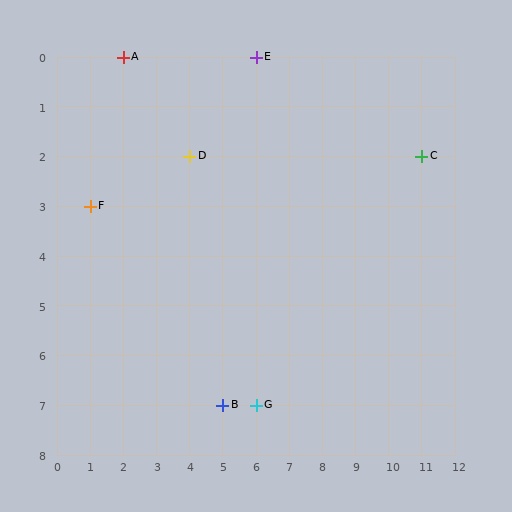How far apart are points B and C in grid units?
Points B and C are 6 columns and 5 rows apart (about 7.8 grid units diagonally).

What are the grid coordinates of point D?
Point D is at grid coordinates (4, 2).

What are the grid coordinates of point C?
Point C is at grid coordinates (11, 2).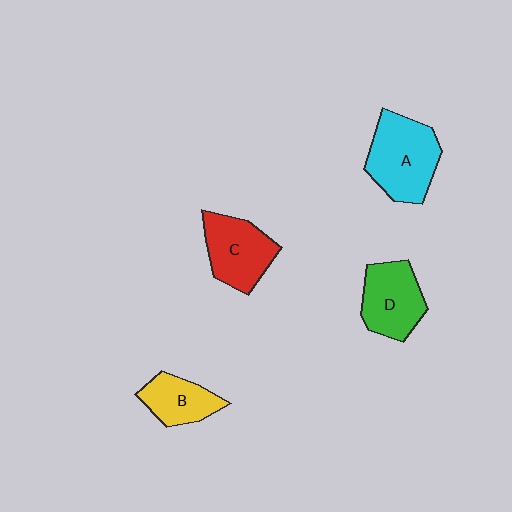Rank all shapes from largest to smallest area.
From largest to smallest: A (cyan), C (red), D (green), B (yellow).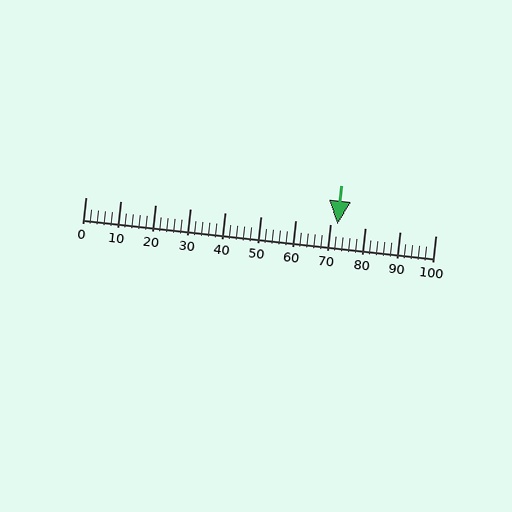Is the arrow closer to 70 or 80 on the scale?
The arrow is closer to 70.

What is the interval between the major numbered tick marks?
The major tick marks are spaced 10 units apart.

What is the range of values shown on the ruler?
The ruler shows values from 0 to 100.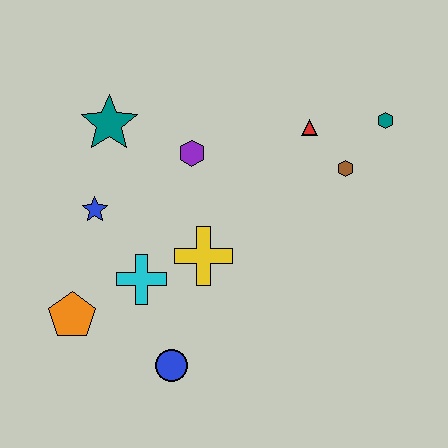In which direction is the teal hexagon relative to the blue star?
The teal hexagon is to the right of the blue star.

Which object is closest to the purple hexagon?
The teal star is closest to the purple hexagon.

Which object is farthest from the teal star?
The teal hexagon is farthest from the teal star.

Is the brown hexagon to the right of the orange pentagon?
Yes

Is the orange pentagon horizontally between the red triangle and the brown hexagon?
No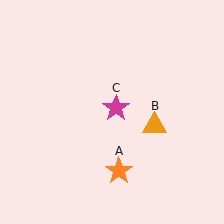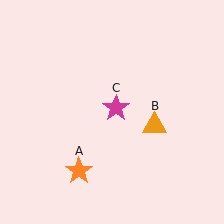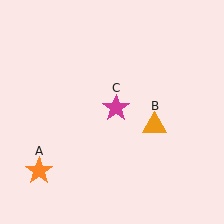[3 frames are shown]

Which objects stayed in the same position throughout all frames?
Orange triangle (object B) and magenta star (object C) remained stationary.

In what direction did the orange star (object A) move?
The orange star (object A) moved left.